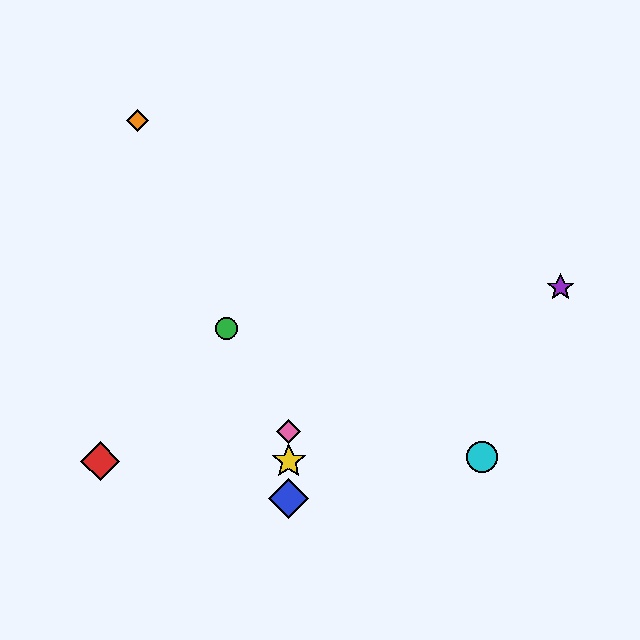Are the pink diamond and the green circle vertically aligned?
No, the pink diamond is at x≈289 and the green circle is at x≈226.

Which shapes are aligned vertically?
The blue diamond, the yellow star, the pink diamond are aligned vertically.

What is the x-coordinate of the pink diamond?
The pink diamond is at x≈289.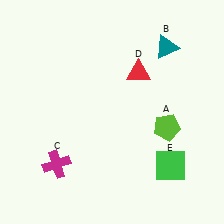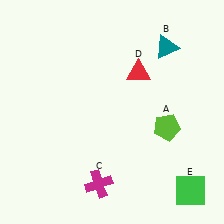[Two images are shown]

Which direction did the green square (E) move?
The green square (E) moved down.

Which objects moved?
The objects that moved are: the magenta cross (C), the green square (E).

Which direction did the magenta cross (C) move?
The magenta cross (C) moved right.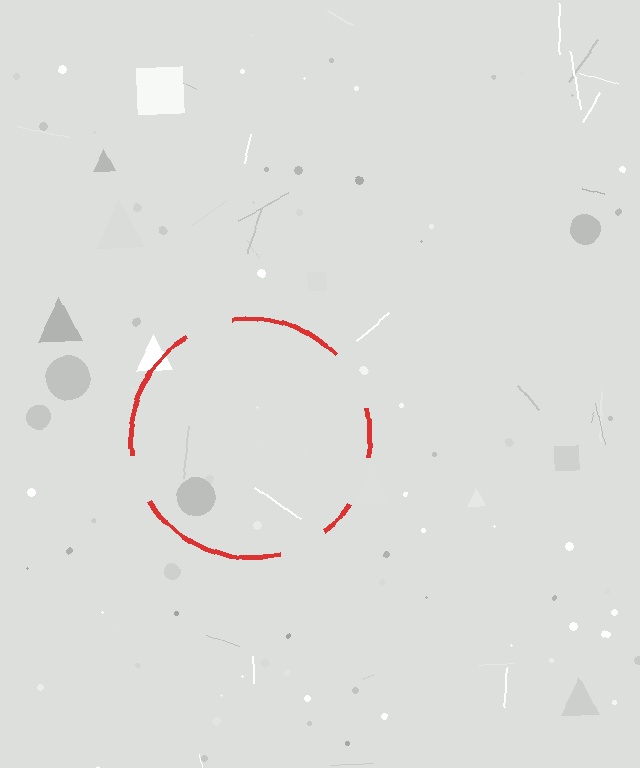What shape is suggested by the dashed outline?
The dashed outline suggests a circle.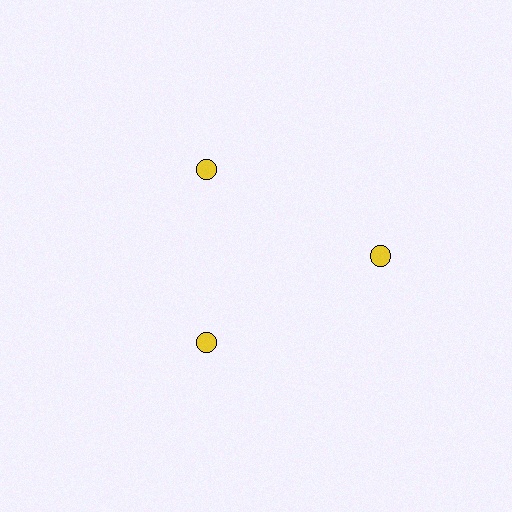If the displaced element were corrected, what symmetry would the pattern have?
It would have 3-fold rotational symmetry — the pattern would map onto itself every 120 degrees.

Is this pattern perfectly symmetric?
No. The 3 yellow circles are arranged in a ring, but one element near the 3 o'clock position is pushed outward from the center, breaking the 3-fold rotational symmetry.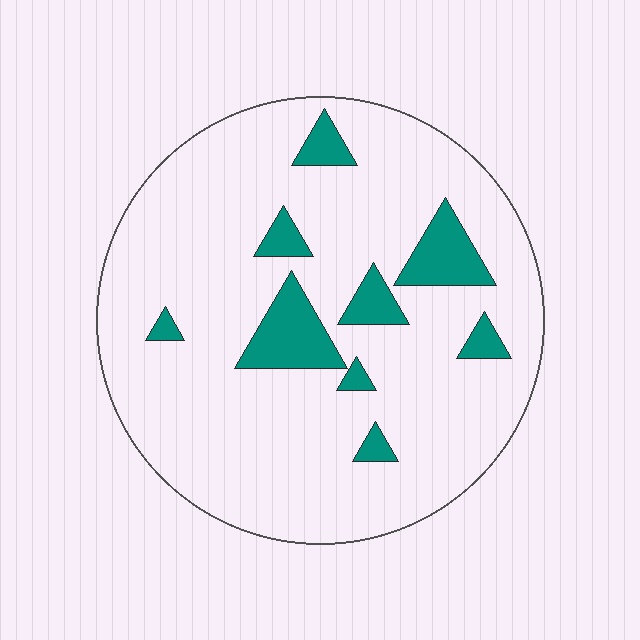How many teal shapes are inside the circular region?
9.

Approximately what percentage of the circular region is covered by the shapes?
Approximately 15%.